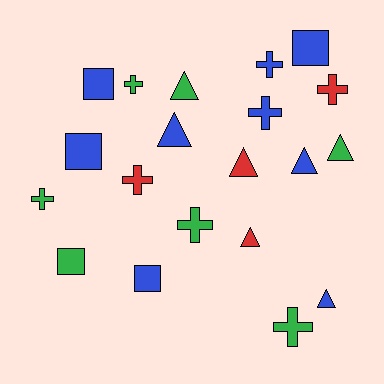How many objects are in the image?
There are 20 objects.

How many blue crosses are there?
There are 2 blue crosses.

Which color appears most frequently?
Blue, with 9 objects.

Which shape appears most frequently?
Cross, with 8 objects.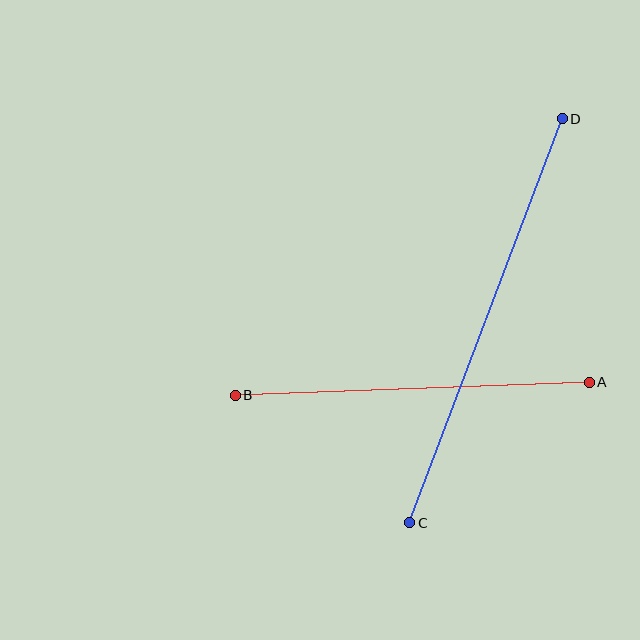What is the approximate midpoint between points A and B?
The midpoint is at approximately (412, 389) pixels.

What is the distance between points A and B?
The distance is approximately 355 pixels.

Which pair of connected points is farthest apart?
Points C and D are farthest apart.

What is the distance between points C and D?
The distance is approximately 432 pixels.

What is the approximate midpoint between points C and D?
The midpoint is at approximately (486, 321) pixels.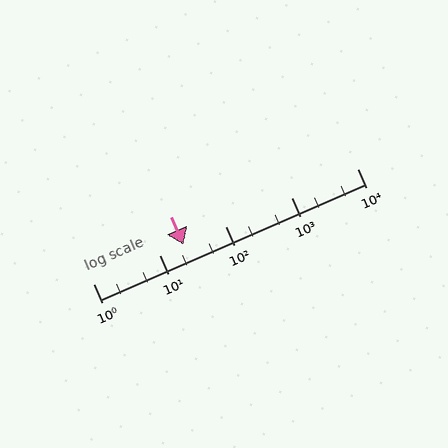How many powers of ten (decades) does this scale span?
The scale spans 4 decades, from 1 to 10000.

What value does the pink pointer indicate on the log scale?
The pointer indicates approximately 23.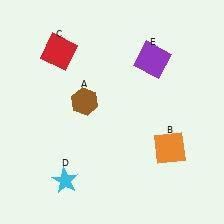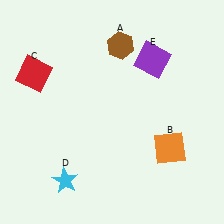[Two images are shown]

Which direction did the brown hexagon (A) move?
The brown hexagon (A) moved up.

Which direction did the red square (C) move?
The red square (C) moved left.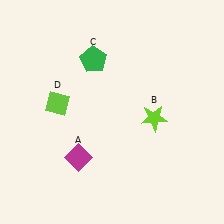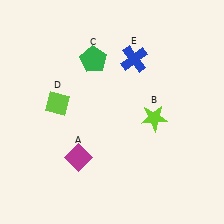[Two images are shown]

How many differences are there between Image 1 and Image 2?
There is 1 difference between the two images.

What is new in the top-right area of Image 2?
A blue cross (E) was added in the top-right area of Image 2.